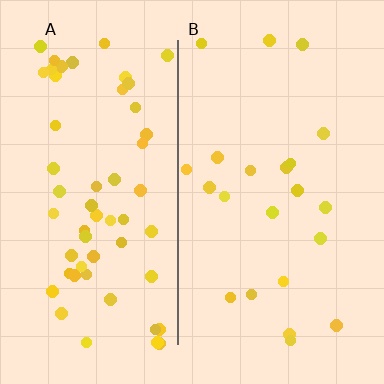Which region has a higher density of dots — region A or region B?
A (the left).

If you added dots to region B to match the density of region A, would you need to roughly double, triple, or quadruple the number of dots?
Approximately triple.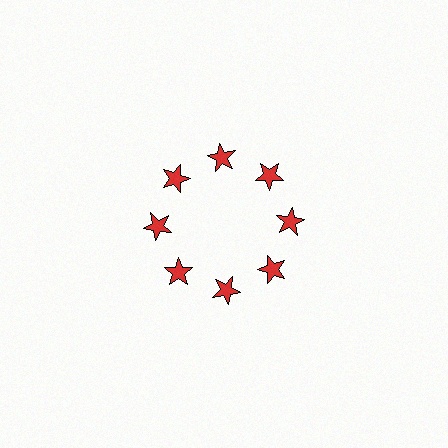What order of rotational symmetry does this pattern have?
This pattern has 8-fold rotational symmetry.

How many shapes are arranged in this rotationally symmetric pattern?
There are 8 shapes, arranged in 8 groups of 1.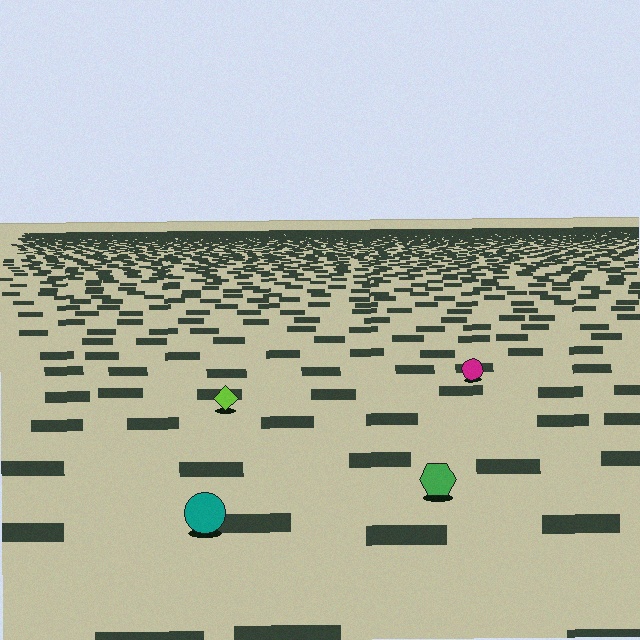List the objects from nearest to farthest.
From nearest to farthest: the teal circle, the green hexagon, the lime diamond, the magenta circle.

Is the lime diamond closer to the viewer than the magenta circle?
Yes. The lime diamond is closer — you can tell from the texture gradient: the ground texture is coarser near it.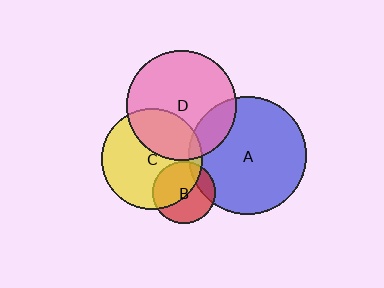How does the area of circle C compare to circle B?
Approximately 2.6 times.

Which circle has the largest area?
Circle A (blue).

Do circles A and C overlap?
Yes.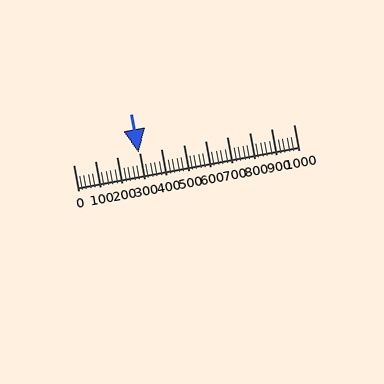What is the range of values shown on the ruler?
The ruler shows values from 0 to 1000.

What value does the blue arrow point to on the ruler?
The blue arrow points to approximately 295.